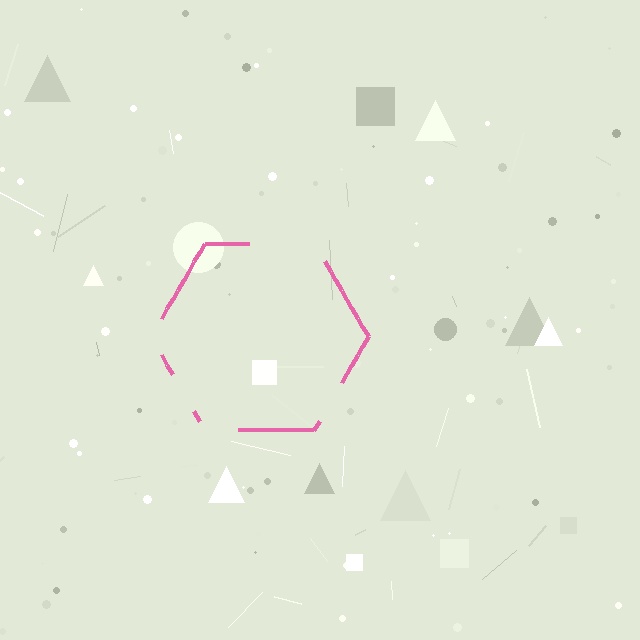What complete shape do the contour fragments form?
The contour fragments form a hexagon.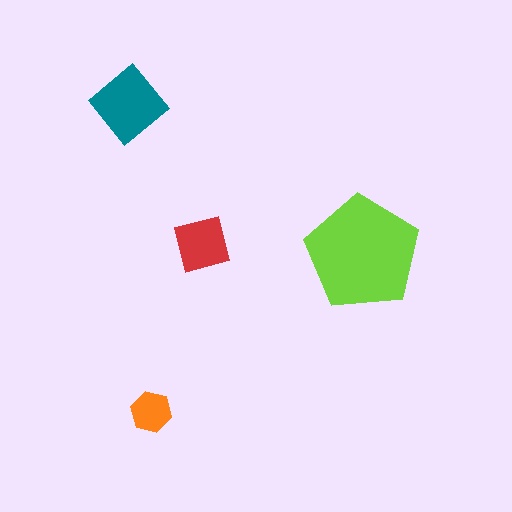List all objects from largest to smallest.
The lime pentagon, the teal diamond, the red square, the orange hexagon.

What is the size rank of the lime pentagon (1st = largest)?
1st.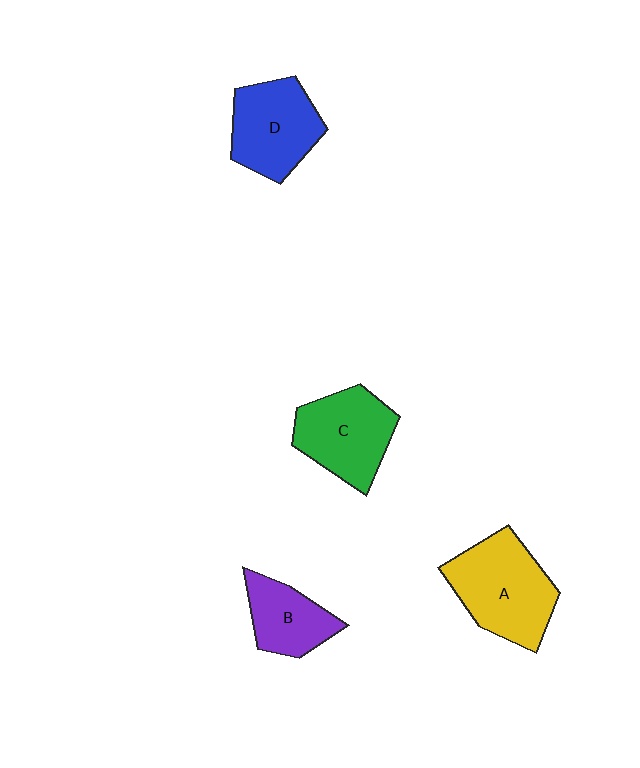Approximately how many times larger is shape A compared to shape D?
Approximately 1.2 times.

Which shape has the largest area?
Shape A (yellow).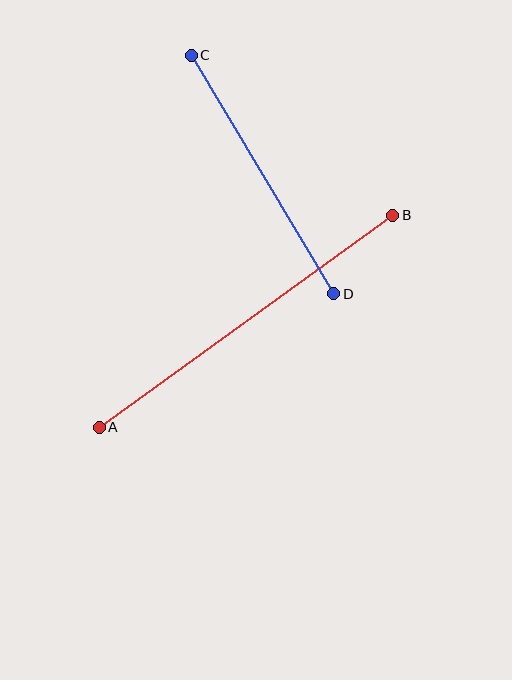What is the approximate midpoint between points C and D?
The midpoint is at approximately (263, 174) pixels.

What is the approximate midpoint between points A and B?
The midpoint is at approximately (246, 321) pixels.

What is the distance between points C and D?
The distance is approximately 278 pixels.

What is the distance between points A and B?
The distance is approximately 362 pixels.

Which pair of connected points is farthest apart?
Points A and B are farthest apart.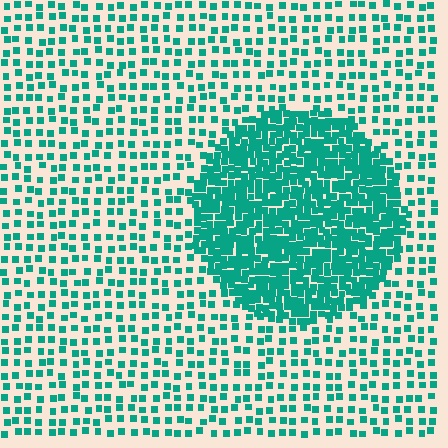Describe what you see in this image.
The image contains small teal elements arranged at two different densities. A circle-shaped region is visible where the elements are more densely packed than the surrounding area.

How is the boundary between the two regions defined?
The boundary is defined by a change in element density (approximately 2.8x ratio). All elements are the same color, size, and shape.